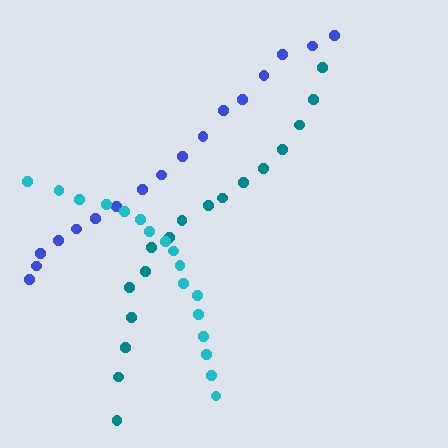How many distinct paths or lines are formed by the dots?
There are 3 distinct paths.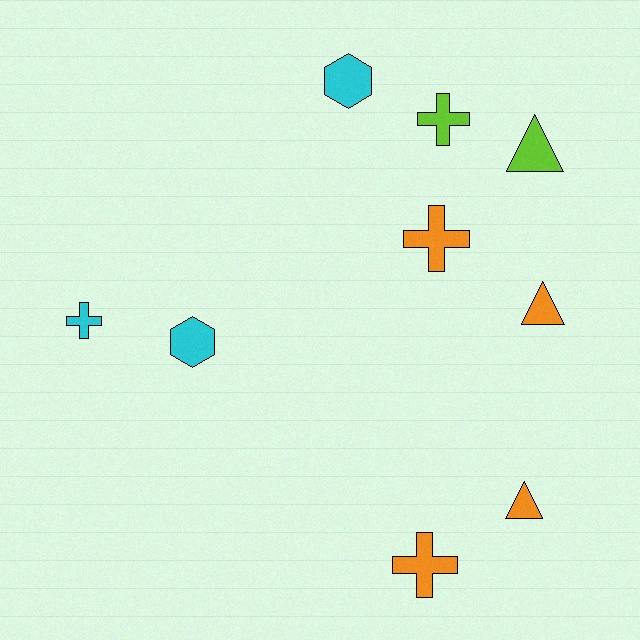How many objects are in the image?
There are 9 objects.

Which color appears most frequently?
Orange, with 4 objects.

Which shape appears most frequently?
Cross, with 4 objects.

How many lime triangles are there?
There is 1 lime triangle.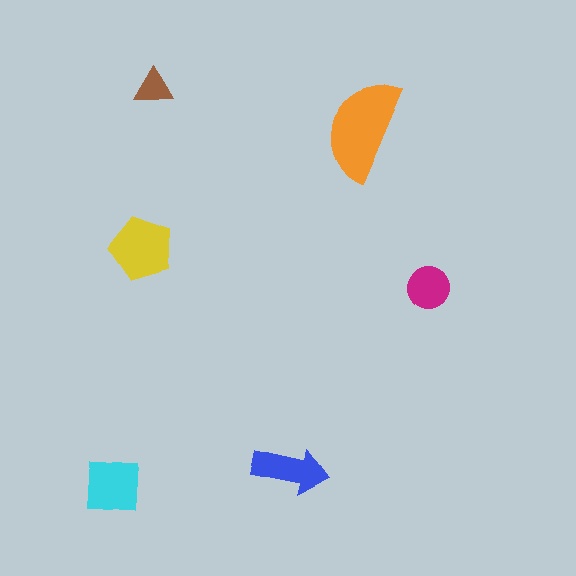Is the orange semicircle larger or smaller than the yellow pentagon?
Larger.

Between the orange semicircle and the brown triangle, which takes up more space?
The orange semicircle.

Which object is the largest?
The orange semicircle.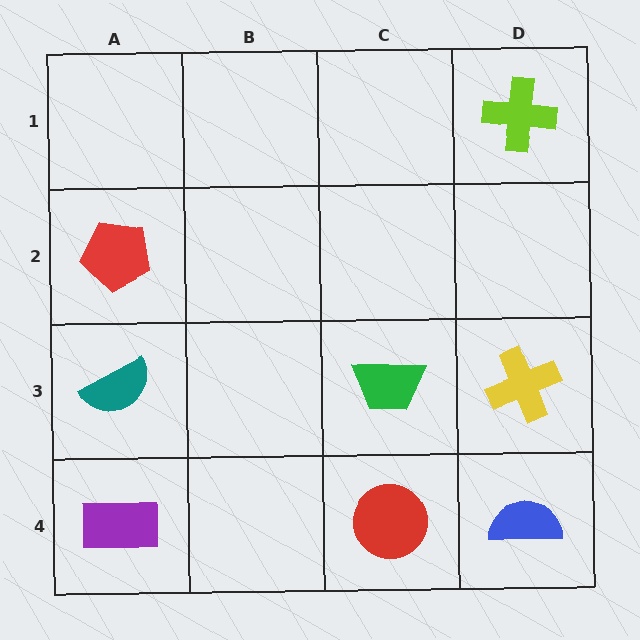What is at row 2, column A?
A red pentagon.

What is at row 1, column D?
A lime cross.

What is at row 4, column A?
A purple rectangle.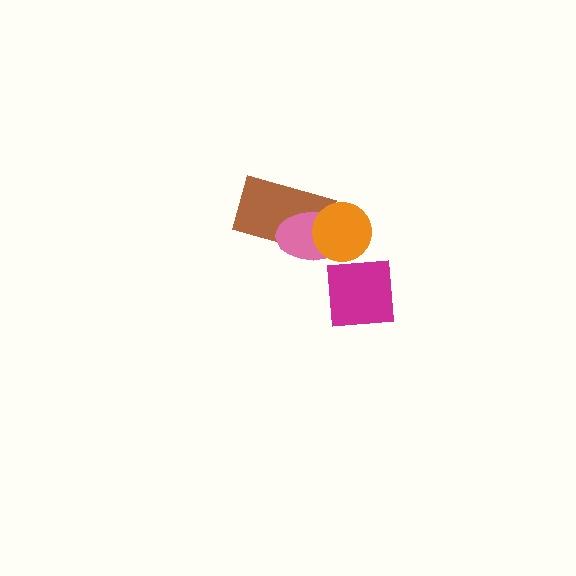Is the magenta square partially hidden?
No, no other shape covers it.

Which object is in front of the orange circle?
The magenta square is in front of the orange circle.